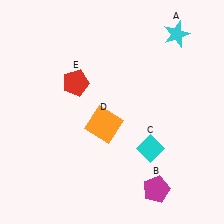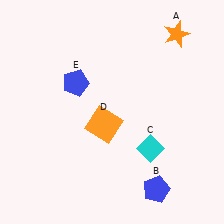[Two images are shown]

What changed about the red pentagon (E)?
In Image 1, E is red. In Image 2, it changed to blue.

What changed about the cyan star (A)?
In Image 1, A is cyan. In Image 2, it changed to orange.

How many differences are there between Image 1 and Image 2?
There are 3 differences between the two images.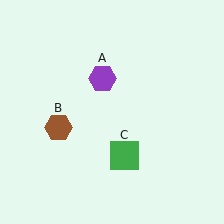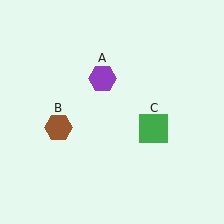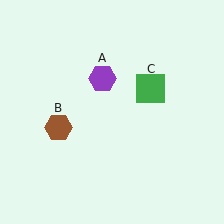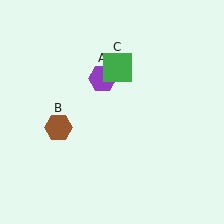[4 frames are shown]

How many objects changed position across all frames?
1 object changed position: green square (object C).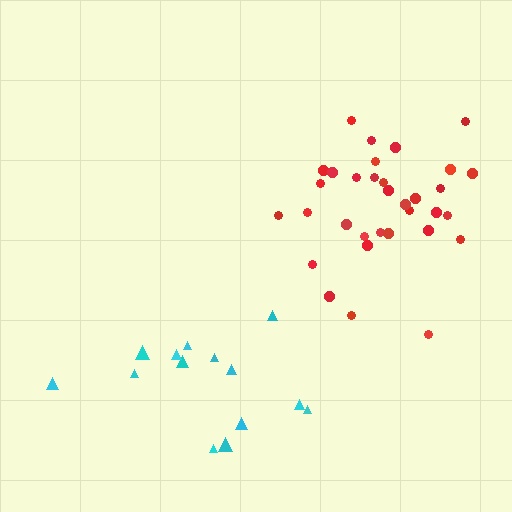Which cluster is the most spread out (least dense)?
Cyan.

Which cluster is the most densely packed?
Red.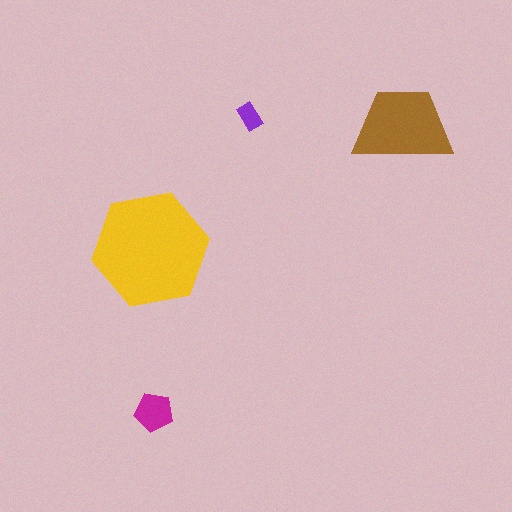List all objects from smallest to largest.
The purple rectangle, the magenta pentagon, the brown trapezoid, the yellow hexagon.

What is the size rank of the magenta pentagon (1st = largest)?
3rd.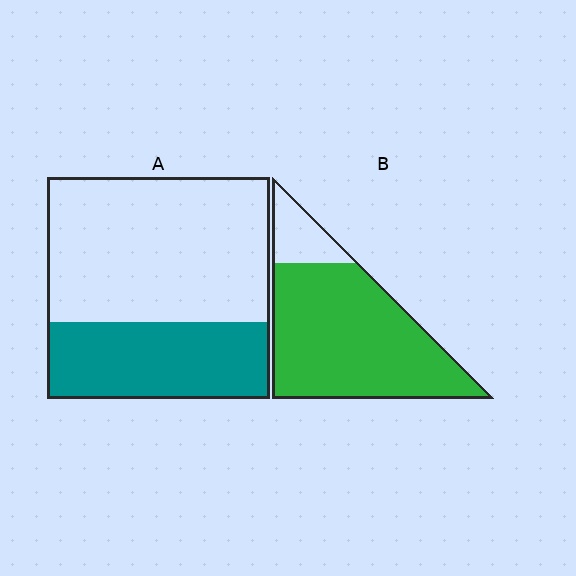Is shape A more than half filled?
No.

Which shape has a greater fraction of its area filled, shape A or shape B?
Shape B.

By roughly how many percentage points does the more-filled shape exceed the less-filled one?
By roughly 50 percentage points (B over A).